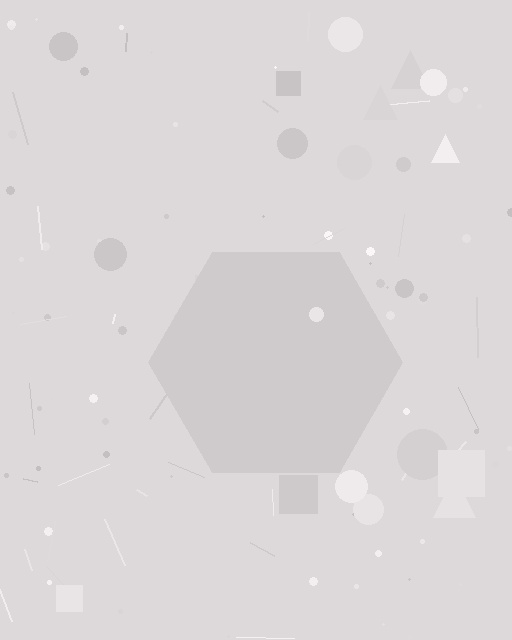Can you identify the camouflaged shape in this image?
The camouflaged shape is a hexagon.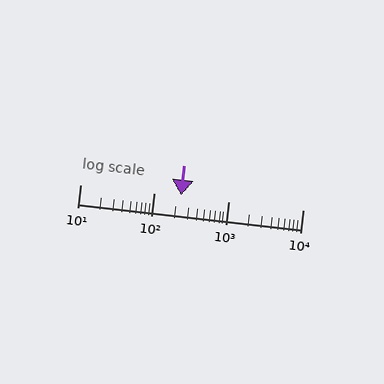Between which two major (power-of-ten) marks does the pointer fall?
The pointer is between 100 and 1000.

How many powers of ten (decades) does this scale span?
The scale spans 3 decades, from 10 to 10000.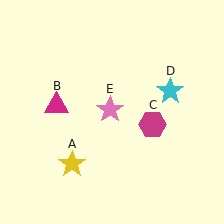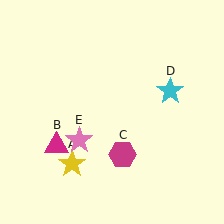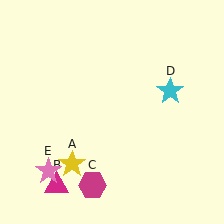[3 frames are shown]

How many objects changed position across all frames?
3 objects changed position: magenta triangle (object B), magenta hexagon (object C), pink star (object E).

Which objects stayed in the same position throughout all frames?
Yellow star (object A) and cyan star (object D) remained stationary.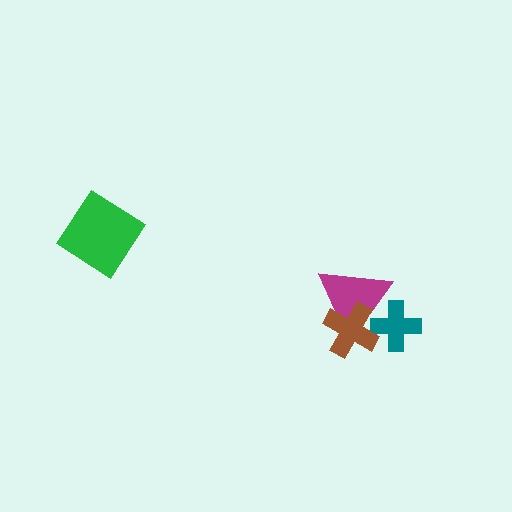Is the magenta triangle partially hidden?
Yes, it is partially covered by another shape.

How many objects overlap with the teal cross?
2 objects overlap with the teal cross.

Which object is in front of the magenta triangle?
The brown cross is in front of the magenta triangle.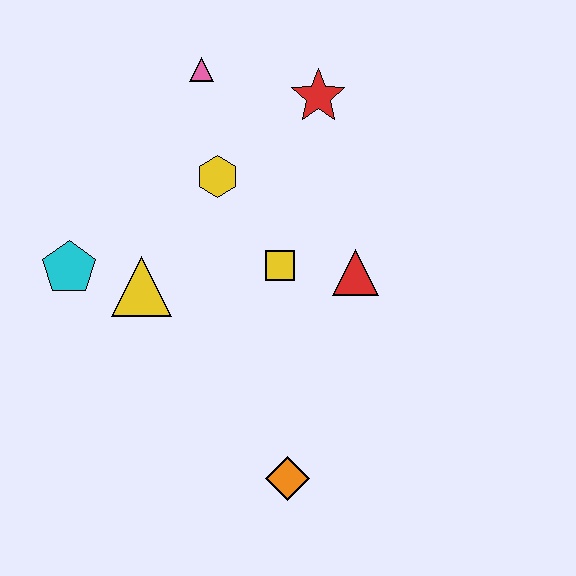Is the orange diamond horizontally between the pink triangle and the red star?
Yes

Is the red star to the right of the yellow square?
Yes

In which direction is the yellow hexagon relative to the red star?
The yellow hexagon is to the left of the red star.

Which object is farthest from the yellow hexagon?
The orange diamond is farthest from the yellow hexagon.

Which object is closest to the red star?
The pink triangle is closest to the red star.